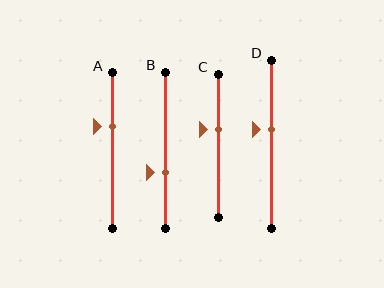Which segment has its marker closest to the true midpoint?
Segment D has its marker closest to the true midpoint.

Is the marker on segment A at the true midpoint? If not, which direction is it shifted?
No, the marker on segment A is shifted upward by about 16% of the segment length.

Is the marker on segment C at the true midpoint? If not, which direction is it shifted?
No, the marker on segment C is shifted upward by about 12% of the segment length.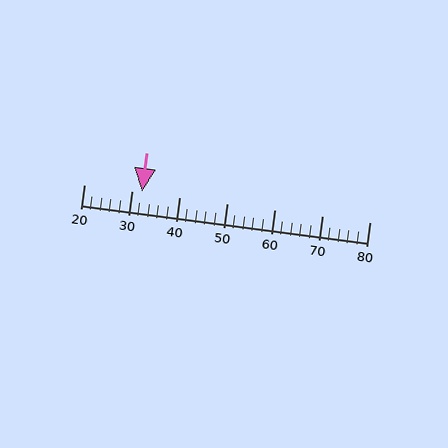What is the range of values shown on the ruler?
The ruler shows values from 20 to 80.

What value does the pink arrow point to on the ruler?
The pink arrow points to approximately 32.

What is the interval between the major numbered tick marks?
The major tick marks are spaced 10 units apart.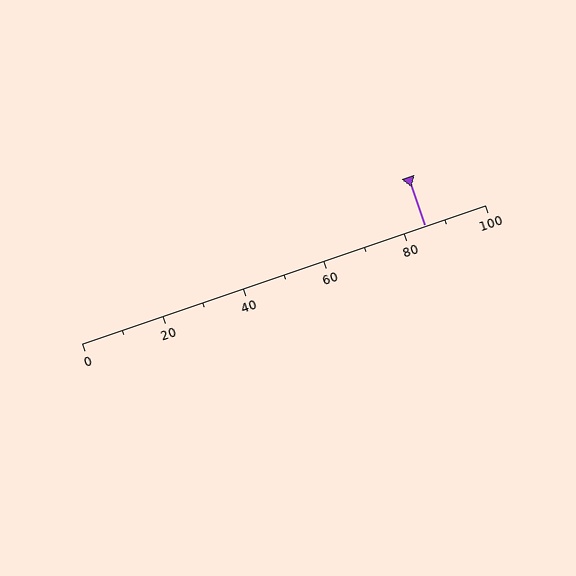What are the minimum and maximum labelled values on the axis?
The axis runs from 0 to 100.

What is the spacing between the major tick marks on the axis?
The major ticks are spaced 20 apart.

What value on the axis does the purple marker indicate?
The marker indicates approximately 85.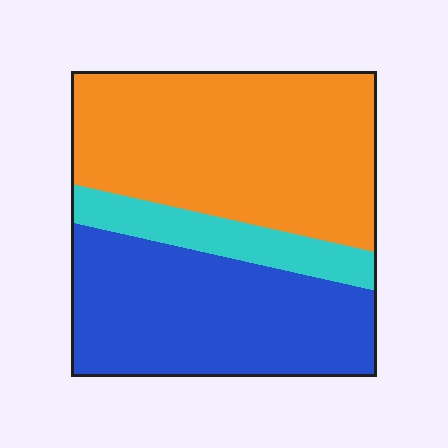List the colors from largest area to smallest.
From largest to smallest: orange, blue, cyan.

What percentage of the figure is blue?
Blue covers roughly 40% of the figure.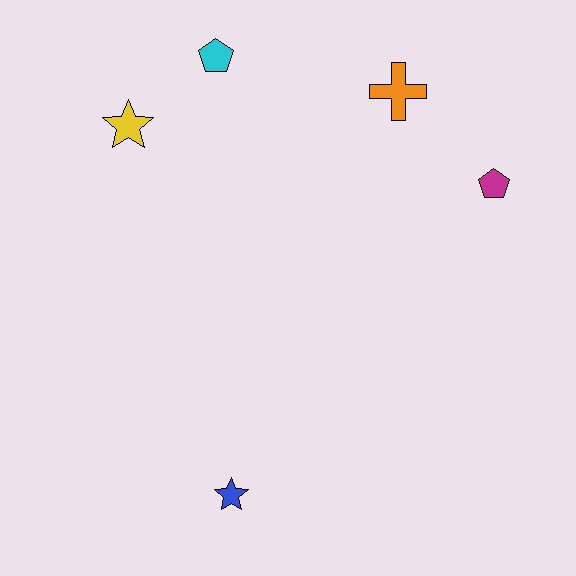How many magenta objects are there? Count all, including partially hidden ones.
There is 1 magenta object.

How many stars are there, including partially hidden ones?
There are 2 stars.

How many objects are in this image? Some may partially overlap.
There are 5 objects.